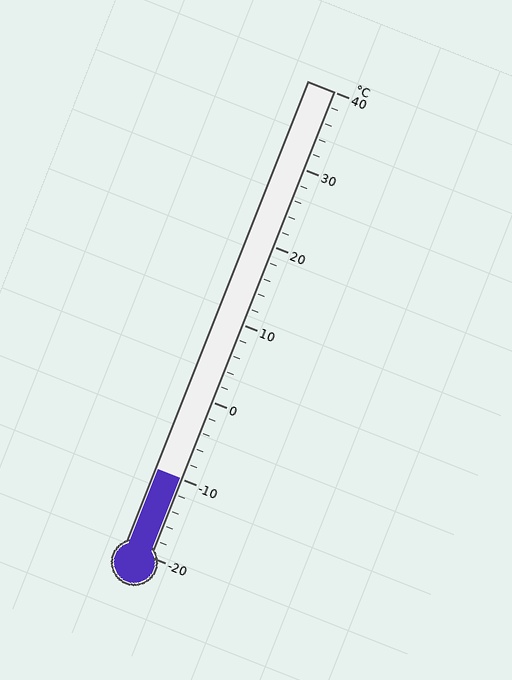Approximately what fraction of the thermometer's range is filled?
The thermometer is filled to approximately 15% of its range.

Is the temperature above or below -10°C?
The temperature is at -10°C.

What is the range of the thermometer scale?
The thermometer scale ranges from -20°C to 40°C.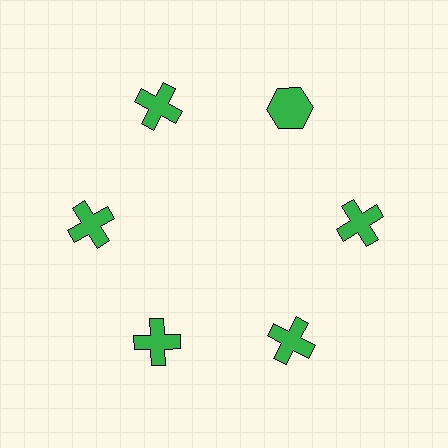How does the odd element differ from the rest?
It has a different shape: hexagon instead of cross.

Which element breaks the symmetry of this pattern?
The green hexagon at roughly the 1 o'clock position breaks the symmetry. All other shapes are green crosses.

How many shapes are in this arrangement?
There are 6 shapes arranged in a ring pattern.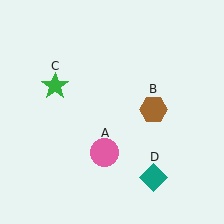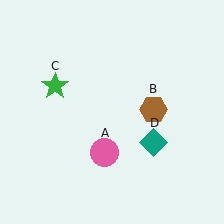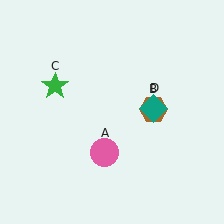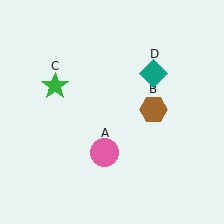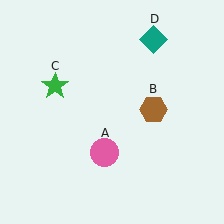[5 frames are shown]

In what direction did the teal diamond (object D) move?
The teal diamond (object D) moved up.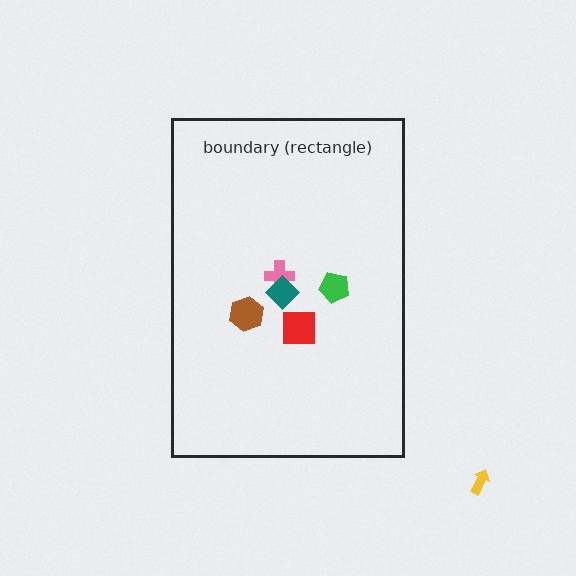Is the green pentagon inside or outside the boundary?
Inside.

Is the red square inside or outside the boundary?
Inside.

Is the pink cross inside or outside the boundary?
Inside.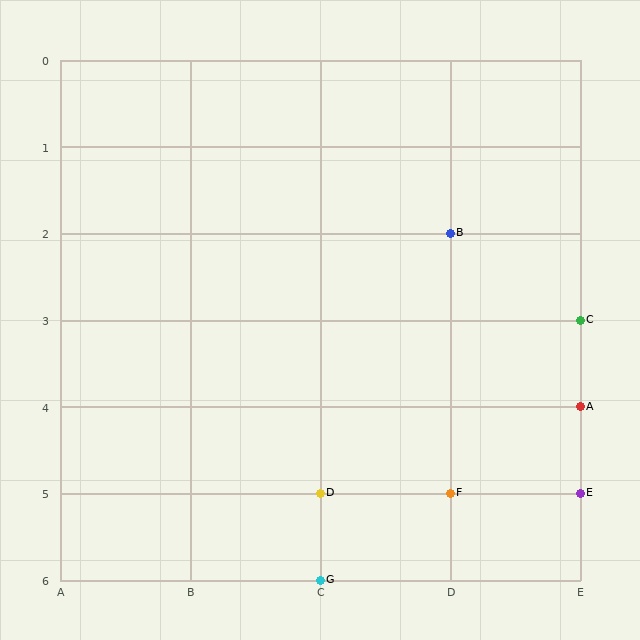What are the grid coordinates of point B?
Point B is at grid coordinates (D, 2).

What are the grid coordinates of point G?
Point G is at grid coordinates (C, 6).